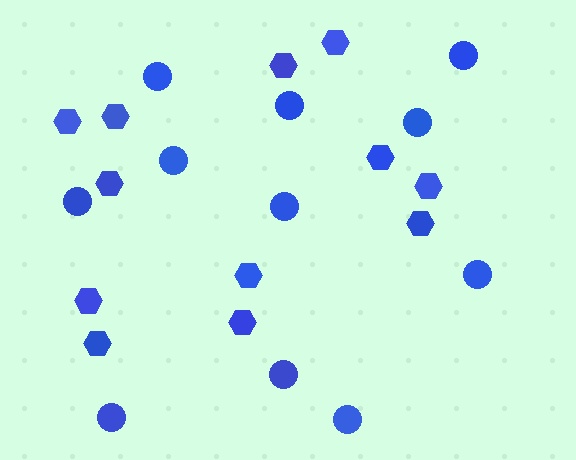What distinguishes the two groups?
There are 2 groups: one group of hexagons (12) and one group of circles (11).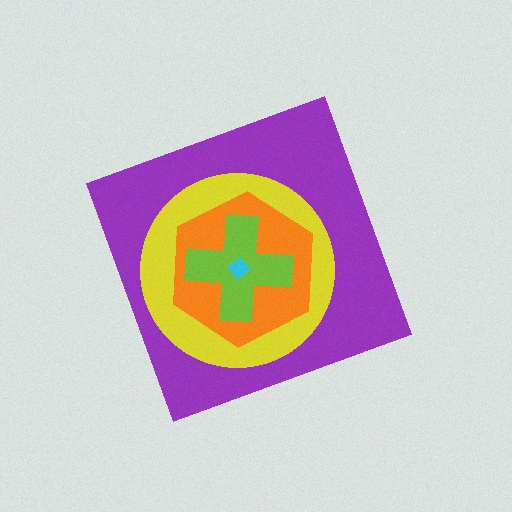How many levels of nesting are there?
5.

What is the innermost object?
The cyan diamond.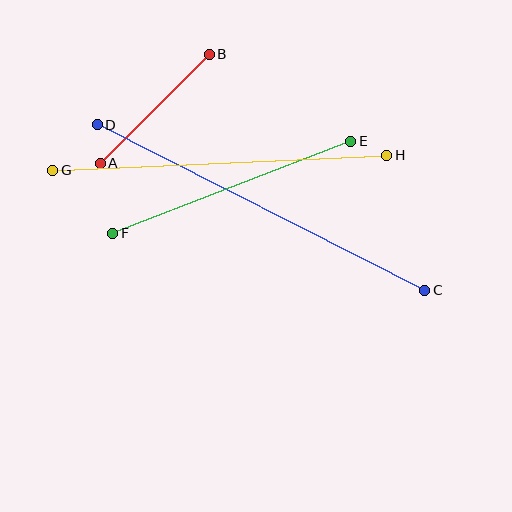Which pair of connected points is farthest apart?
Points C and D are farthest apart.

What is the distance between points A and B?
The distance is approximately 154 pixels.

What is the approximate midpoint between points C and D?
The midpoint is at approximately (261, 208) pixels.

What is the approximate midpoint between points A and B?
The midpoint is at approximately (155, 109) pixels.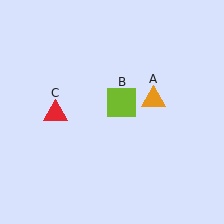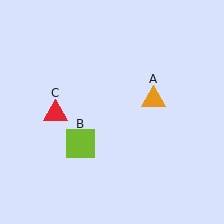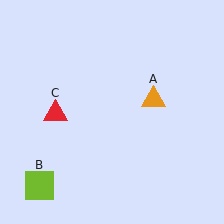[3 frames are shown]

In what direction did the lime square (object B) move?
The lime square (object B) moved down and to the left.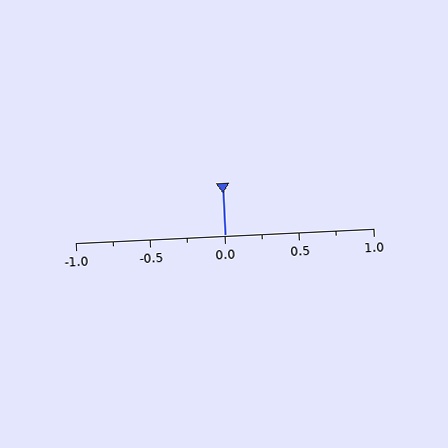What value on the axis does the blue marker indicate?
The marker indicates approximately 0.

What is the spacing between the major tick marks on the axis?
The major ticks are spaced 0.5 apart.